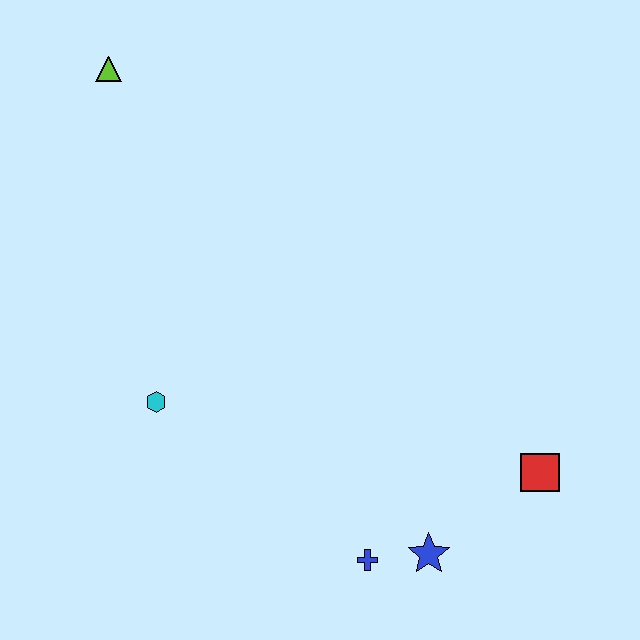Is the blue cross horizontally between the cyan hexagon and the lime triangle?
No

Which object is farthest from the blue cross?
The lime triangle is farthest from the blue cross.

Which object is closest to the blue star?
The blue cross is closest to the blue star.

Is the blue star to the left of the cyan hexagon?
No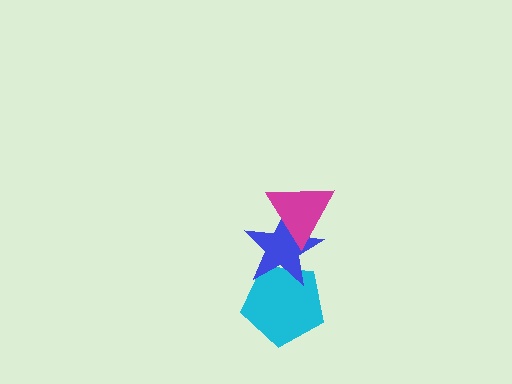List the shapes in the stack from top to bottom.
From top to bottom: the magenta triangle, the blue star, the cyan pentagon.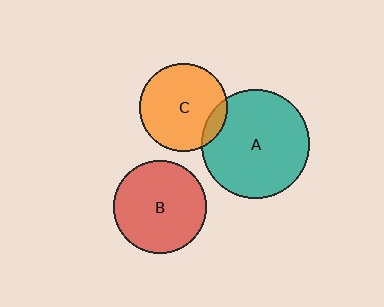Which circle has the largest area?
Circle A (teal).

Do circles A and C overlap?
Yes.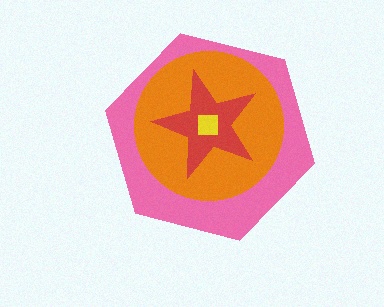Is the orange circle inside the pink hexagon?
Yes.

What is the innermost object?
The yellow square.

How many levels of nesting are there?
4.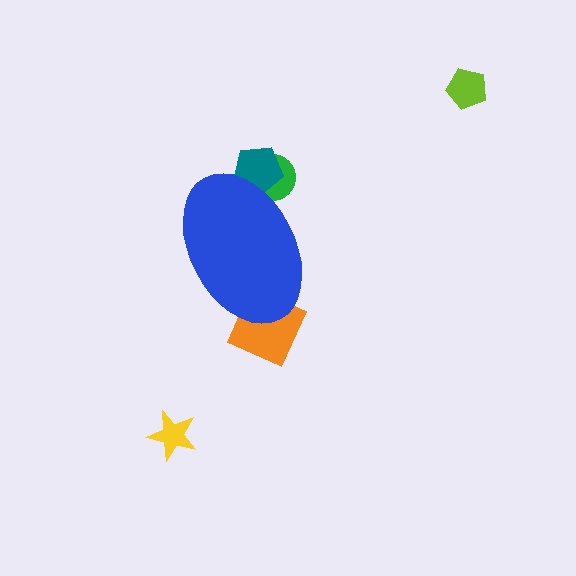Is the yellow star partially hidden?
No, the yellow star is fully visible.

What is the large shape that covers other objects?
A blue ellipse.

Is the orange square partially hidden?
Yes, the orange square is partially hidden behind the blue ellipse.